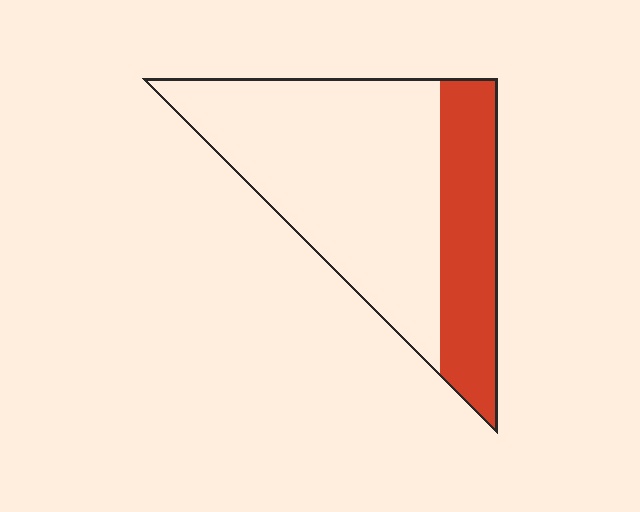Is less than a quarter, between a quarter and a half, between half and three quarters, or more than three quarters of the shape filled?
Between a quarter and a half.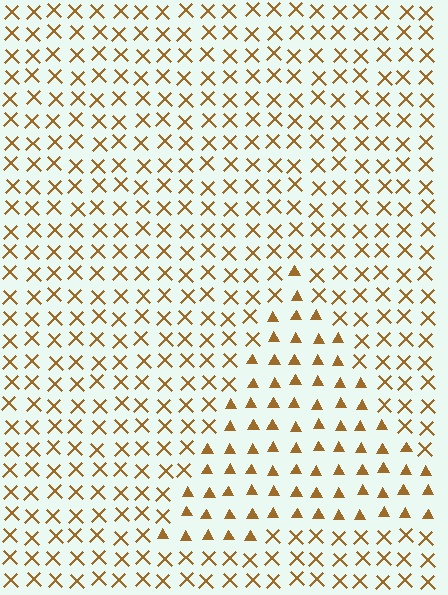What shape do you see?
I see a triangle.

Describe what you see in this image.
The image is filled with small brown elements arranged in a uniform grid. A triangle-shaped region contains triangles, while the surrounding area contains X marks. The boundary is defined purely by the change in element shape.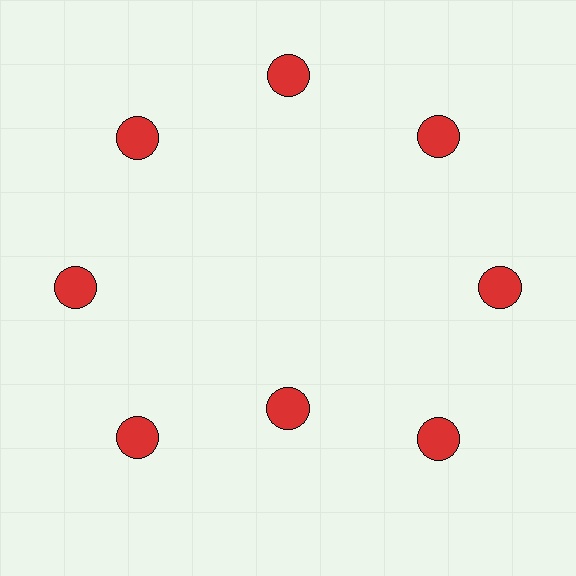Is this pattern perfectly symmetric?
No. The 8 red circles are arranged in a ring, but one element near the 6 o'clock position is pulled inward toward the center, breaking the 8-fold rotational symmetry.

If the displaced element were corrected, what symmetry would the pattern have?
It would have 8-fold rotational symmetry — the pattern would map onto itself every 45 degrees.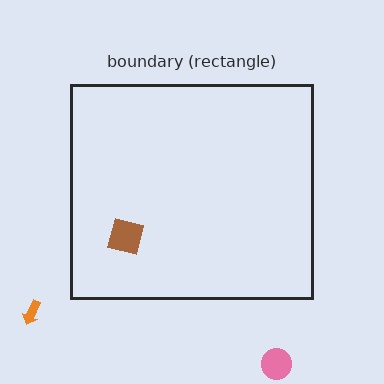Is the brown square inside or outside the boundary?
Inside.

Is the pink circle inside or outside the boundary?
Outside.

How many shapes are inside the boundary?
1 inside, 2 outside.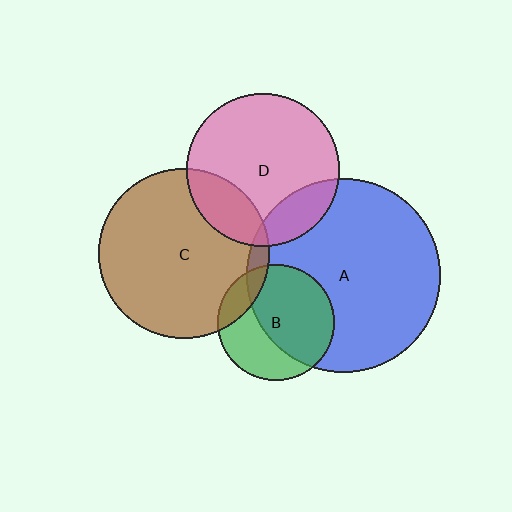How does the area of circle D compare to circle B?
Approximately 1.7 times.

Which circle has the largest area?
Circle A (blue).